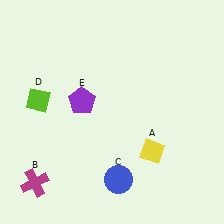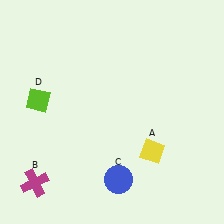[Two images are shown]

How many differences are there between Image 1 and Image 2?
There is 1 difference between the two images.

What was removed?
The purple pentagon (E) was removed in Image 2.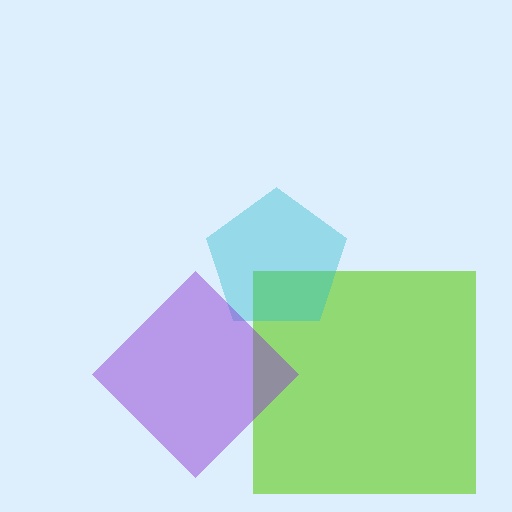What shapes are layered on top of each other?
The layered shapes are: a lime square, a cyan pentagon, a purple diamond.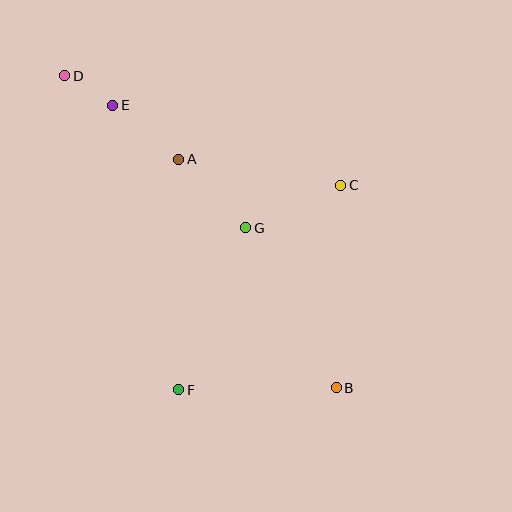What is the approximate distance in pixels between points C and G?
The distance between C and G is approximately 104 pixels.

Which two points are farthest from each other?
Points B and D are farthest from each other.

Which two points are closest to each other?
Points D and E are closest to each other.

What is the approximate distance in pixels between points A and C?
The distance between A and C is approximately 164 pixels.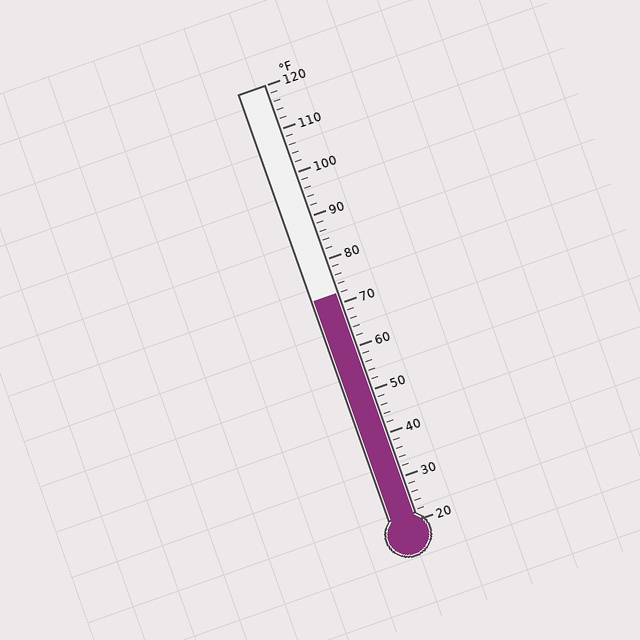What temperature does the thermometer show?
The thermometer shows approximately 72°F.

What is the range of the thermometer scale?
The thermometer scale ranges from 20°F to 120°F.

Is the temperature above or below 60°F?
The temperature is above 60°F.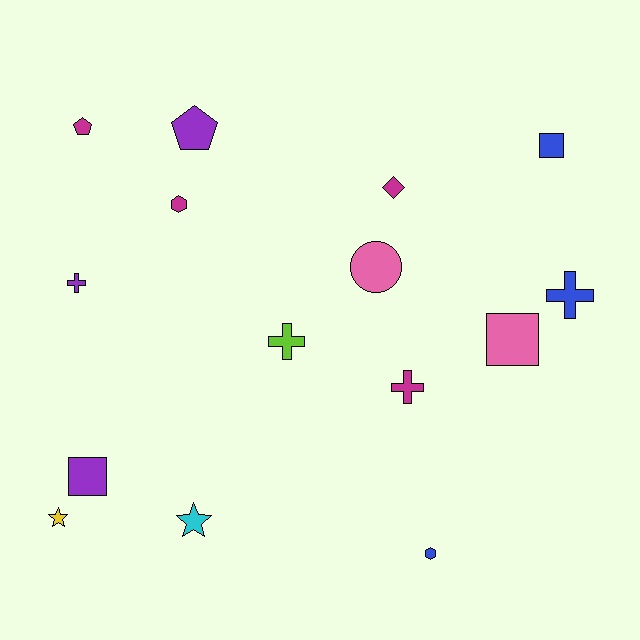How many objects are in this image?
There are 15 objects.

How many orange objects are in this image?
There are no orange objects.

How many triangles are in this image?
There are no triangles.